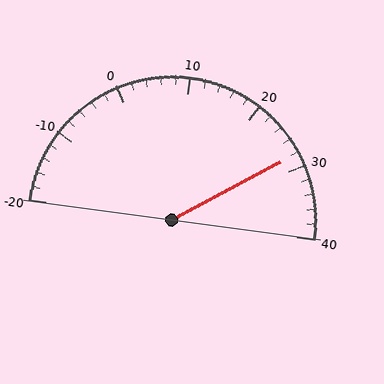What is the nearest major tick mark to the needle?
The nearest major tick mark is 30.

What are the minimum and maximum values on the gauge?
The gauge ranges from -20 to 40.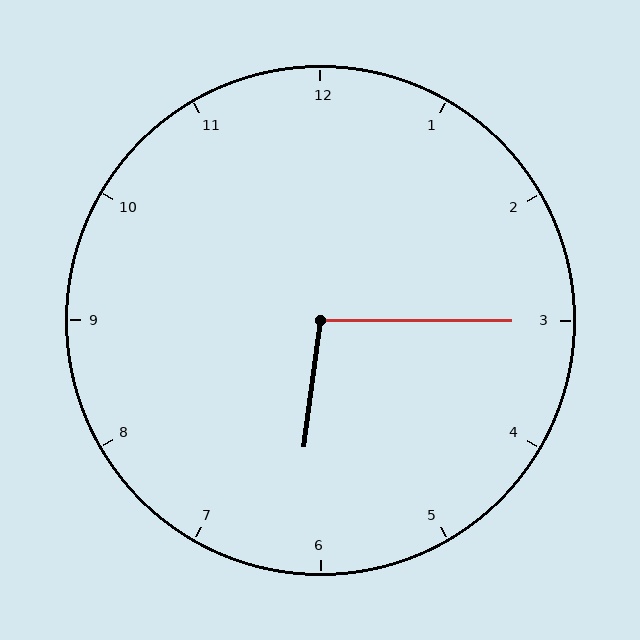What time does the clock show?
6:15.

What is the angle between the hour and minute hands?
Approximately 98 degrees.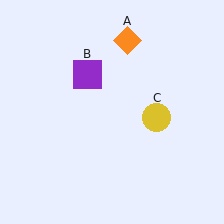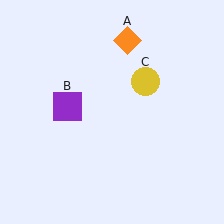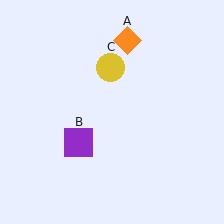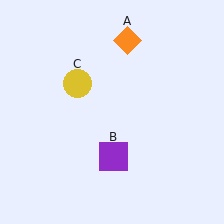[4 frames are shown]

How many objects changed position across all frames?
2 objects changed position: purple square (object B), yellow circle (object C).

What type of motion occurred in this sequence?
The purple square (object B), yellow circle (object C) rotated counterclockwise around the center of the scene.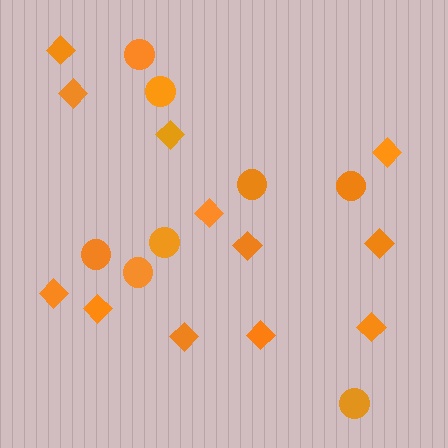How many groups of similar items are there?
There are 2 groups: one group of diamonds (12) and one group of circles (8).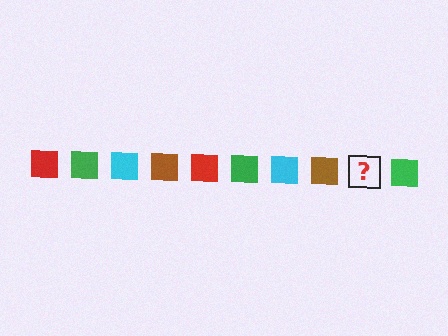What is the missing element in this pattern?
The missing element is a red square.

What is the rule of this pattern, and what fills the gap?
The rule is that the pattern cycles through red, green, cyan, brown squares. The gap should be filled with a red square.